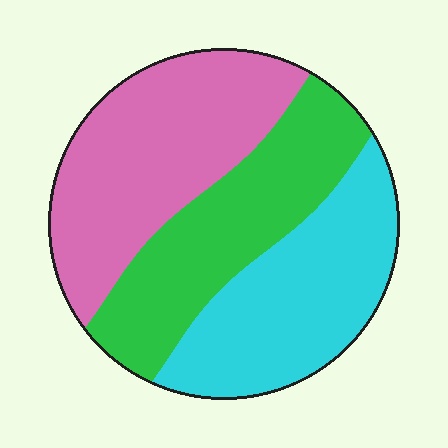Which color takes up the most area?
Pink, at roughly 35%.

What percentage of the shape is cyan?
Cyan covers around 30% of the shape.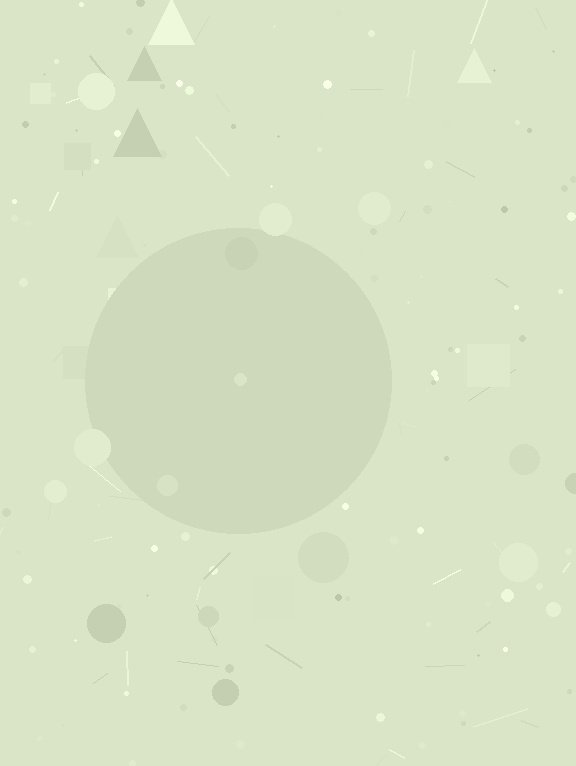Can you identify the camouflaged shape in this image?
The camouflaged shape is a circle.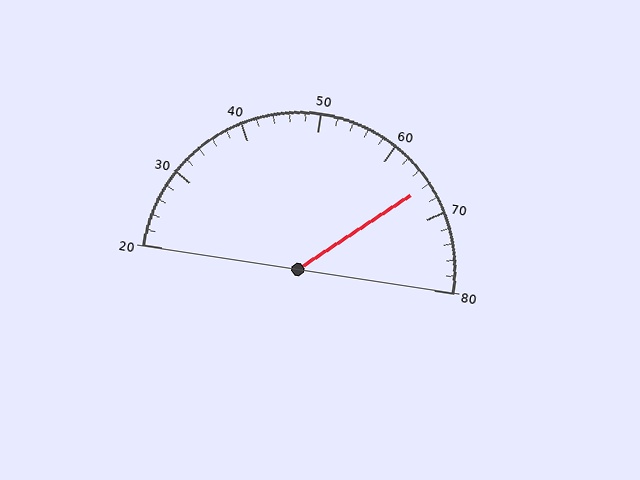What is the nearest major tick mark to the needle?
The nearest major tick mark is 70.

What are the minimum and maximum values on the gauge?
The gauge ranges from 20 to 80.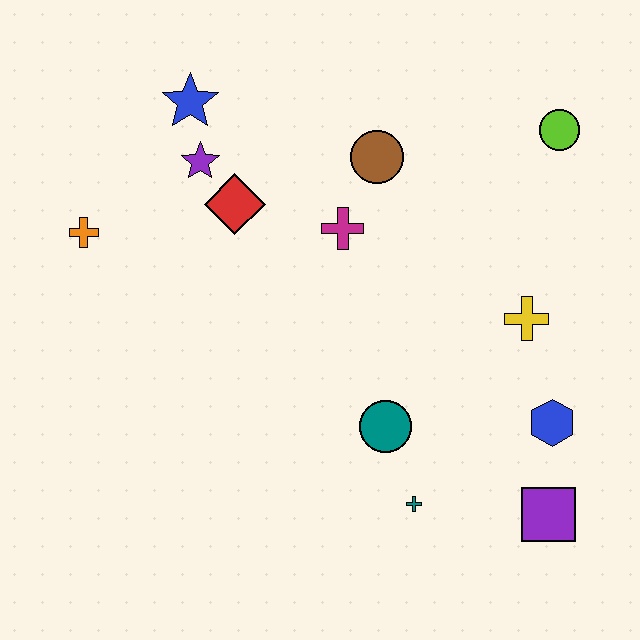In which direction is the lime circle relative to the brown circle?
The lime circle is to the right of the brown circle.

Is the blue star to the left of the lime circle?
Yes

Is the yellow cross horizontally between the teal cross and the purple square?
Yes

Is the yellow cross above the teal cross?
Yes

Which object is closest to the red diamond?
The purple star is closest to the red diamond.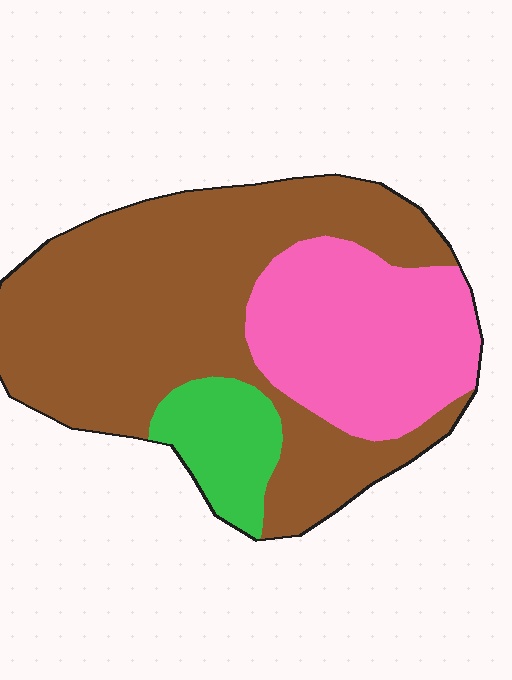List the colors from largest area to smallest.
From largest to smallest: brown, pink, green.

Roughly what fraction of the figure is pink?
Pink takes up about one quarter (1/4) of the figure.